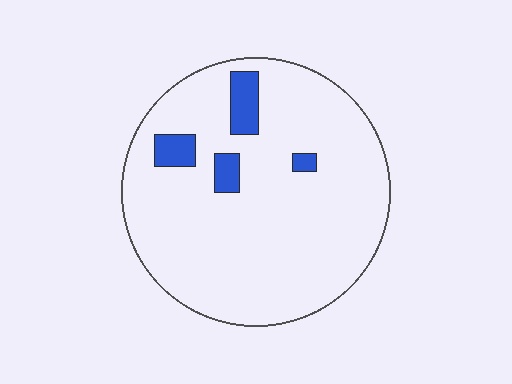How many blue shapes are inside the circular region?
4.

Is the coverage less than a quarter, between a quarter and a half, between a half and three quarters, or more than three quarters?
Less than a quarter.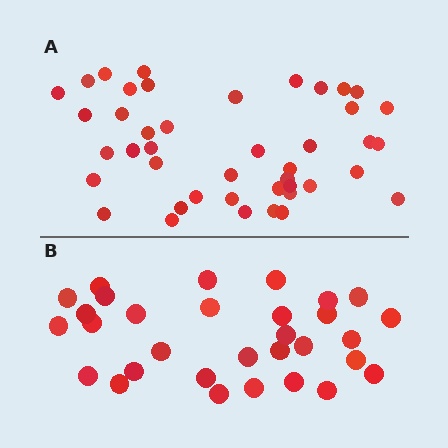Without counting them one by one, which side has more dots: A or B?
Region A (the top region) has more dots.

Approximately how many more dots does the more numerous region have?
Region A has roughly 12 or so more dots than region B.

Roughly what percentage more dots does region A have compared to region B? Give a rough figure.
About 40% more.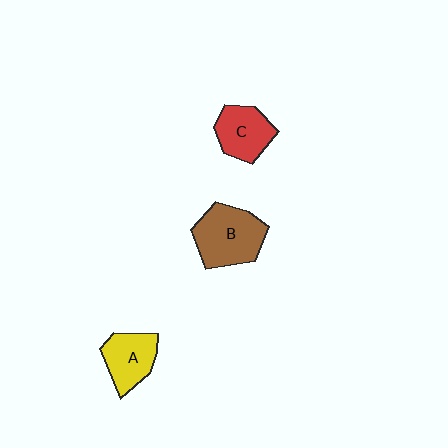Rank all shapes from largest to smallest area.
From largest to smallest: B (brown), C (red), A (yellow).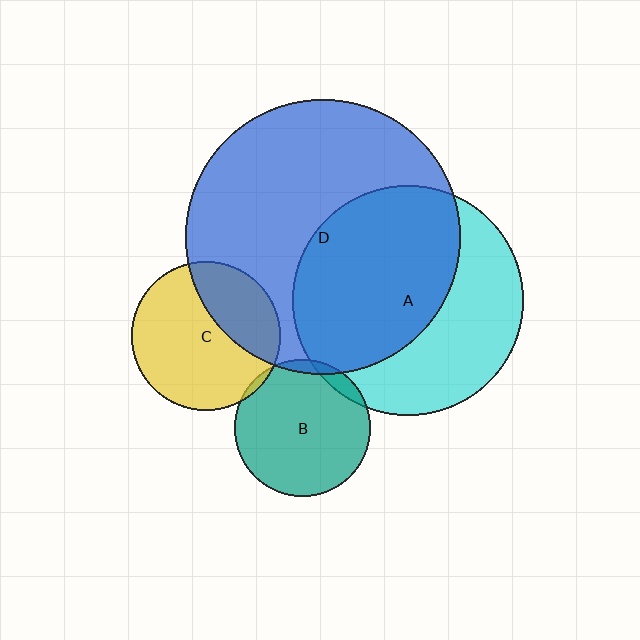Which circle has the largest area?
Circle D (blue).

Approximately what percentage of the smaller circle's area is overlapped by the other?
Approximately 30%.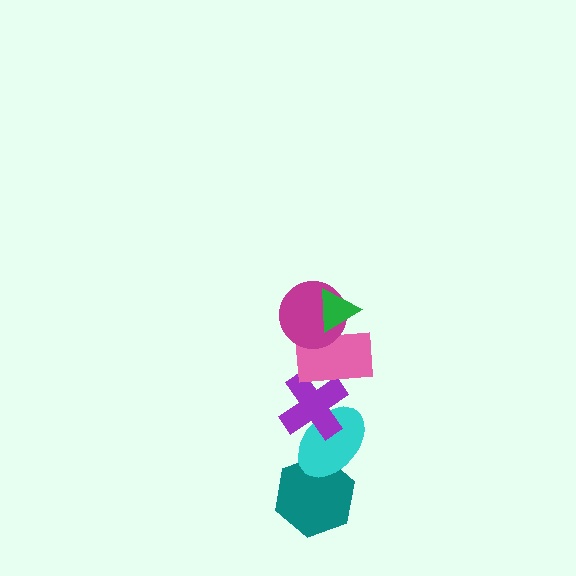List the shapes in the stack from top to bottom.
From top to bottom: the green triangle, the magenta circle, the pink rectangle, the purple cross, the cyan ellipse, the teal hexagon.